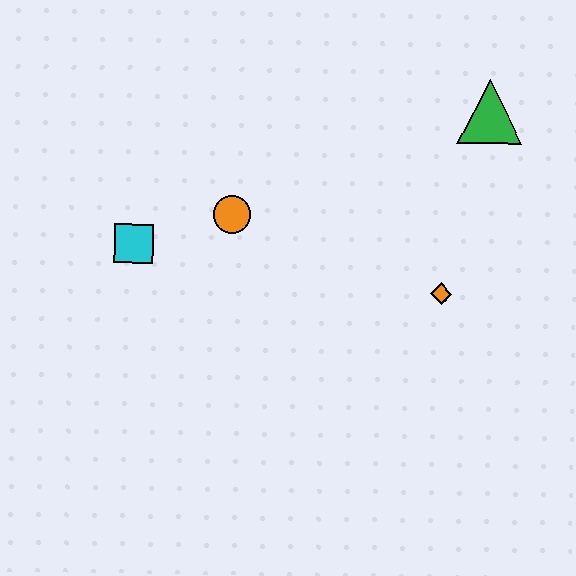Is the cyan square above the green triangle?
No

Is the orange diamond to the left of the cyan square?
No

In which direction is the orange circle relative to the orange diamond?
The orange circle is to the left of the orange diamond.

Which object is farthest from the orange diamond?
The cyan square is farthest from the orange diamond.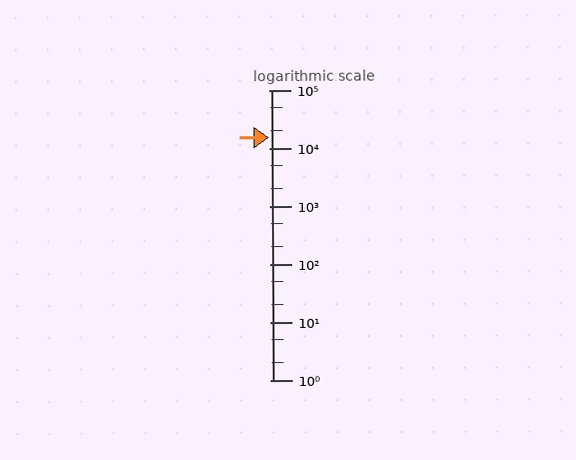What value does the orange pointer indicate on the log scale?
The pointer indicates approximately 15000.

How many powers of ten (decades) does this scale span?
The scale spans 5 decades, from 1 to 100000.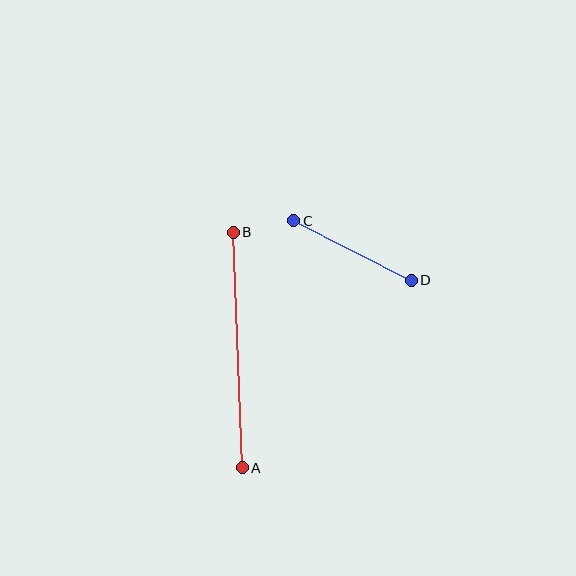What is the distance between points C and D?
The distance is approximately 132 pixels.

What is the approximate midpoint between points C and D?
The midpoint is at approximately (353, 250) pixels.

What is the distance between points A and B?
The distance is approximately 236 pixels.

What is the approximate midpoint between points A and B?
The midpoint is at approximately (238, 350) pixels.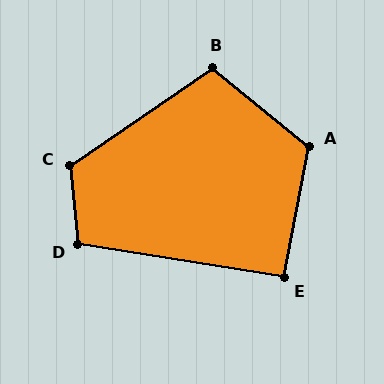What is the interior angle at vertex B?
Approximately 107 degrees (obtuse).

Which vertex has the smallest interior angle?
E, at approximately 92 degrees.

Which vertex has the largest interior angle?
A, at approximately 118 degrees.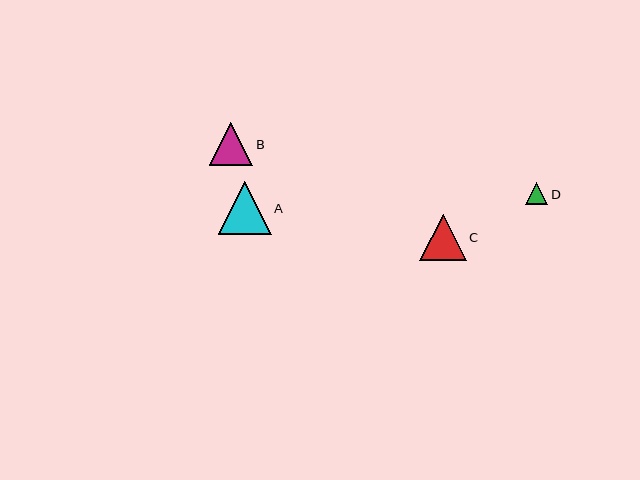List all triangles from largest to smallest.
From largest to smallest: A, C, B, D.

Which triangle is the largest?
Triangle A is the largest with a size of approximately 53 pixels.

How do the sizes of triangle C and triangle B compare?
Triangle C and triangle B are approximately the same size.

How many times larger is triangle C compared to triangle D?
Triangle C is approximately 2.1 times the size of triangle D.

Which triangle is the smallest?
Triangle D is the smallest with a size of approximately 22 pixels.